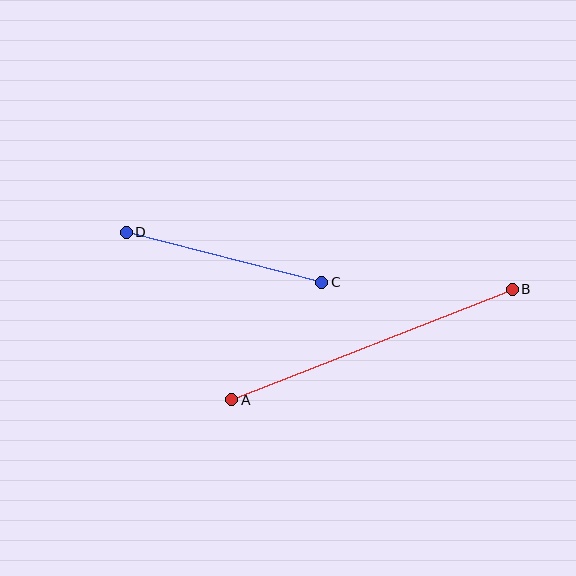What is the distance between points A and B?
The distance is approximately 302 pixels.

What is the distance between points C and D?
The distance is approximately 202 pixels.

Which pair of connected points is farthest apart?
Points A and B are farthest apart.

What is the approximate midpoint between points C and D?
The midpoint is at approximately (224, 257) pixels.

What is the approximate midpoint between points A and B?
The midpoint is at approximately (372, 345) pixels.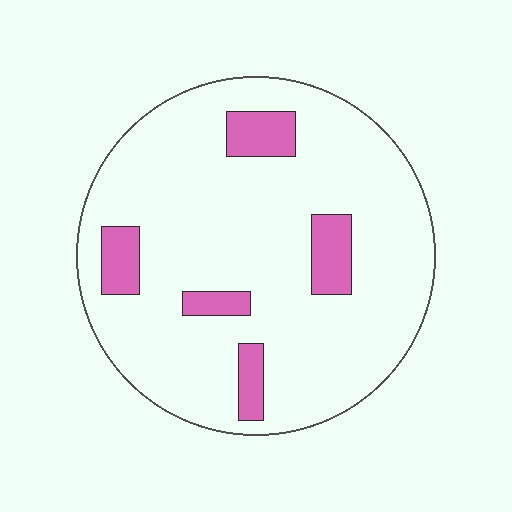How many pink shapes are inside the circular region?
5.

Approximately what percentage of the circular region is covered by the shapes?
Approximately 15%.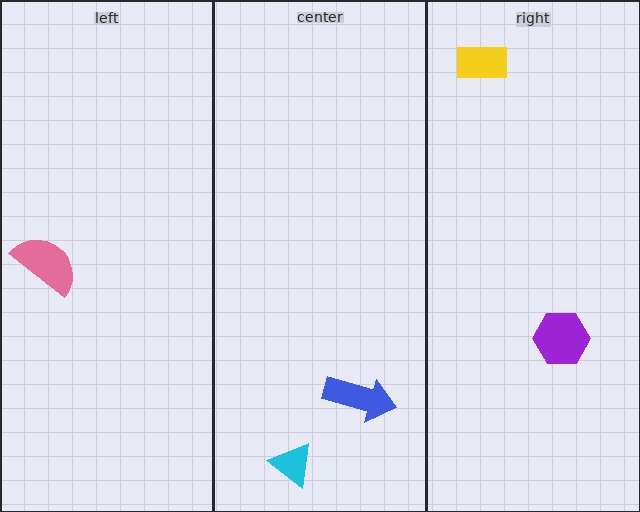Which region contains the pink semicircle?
The left region.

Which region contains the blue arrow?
The center region.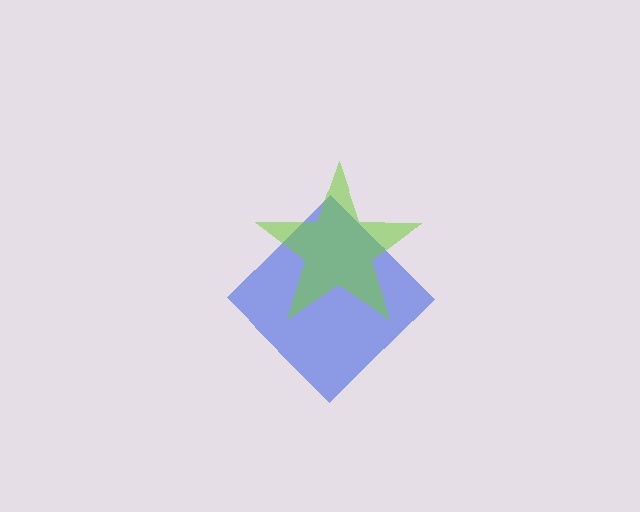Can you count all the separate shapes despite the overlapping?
Yes, there are 2 separate shapes.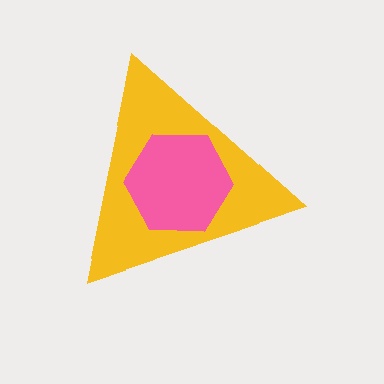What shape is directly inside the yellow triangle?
The pink hexagon.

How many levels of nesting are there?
2.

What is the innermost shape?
The pink hexagon.